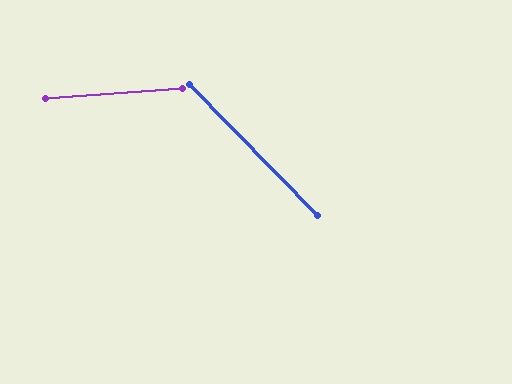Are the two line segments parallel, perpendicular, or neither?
Neither parallel nor perpendicular — they differ by about 50°.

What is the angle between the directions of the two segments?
Approximately 50 degrees.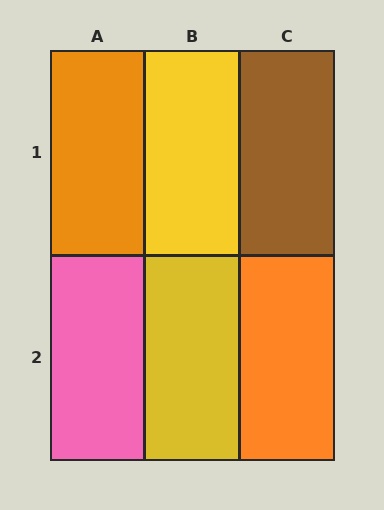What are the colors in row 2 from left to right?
Pink, yellow, orange.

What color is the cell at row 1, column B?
Yellow.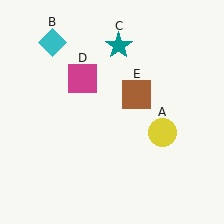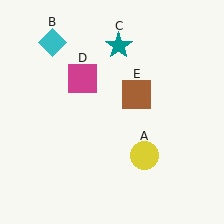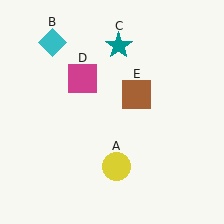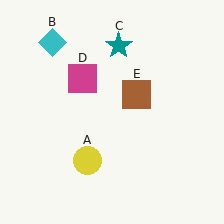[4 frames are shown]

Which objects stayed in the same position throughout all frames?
Cyan diamond (object B) and teal star (object C) and magenta square (object D) and brown square (object E) remained stationary.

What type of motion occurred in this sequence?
The yellow circle (object A) rotated clockwise around the center of the scene.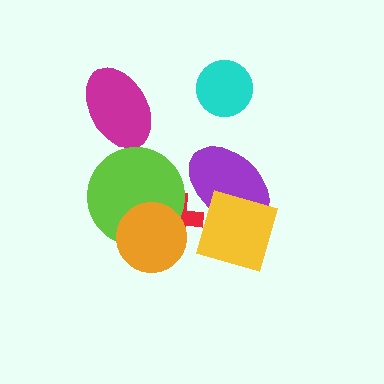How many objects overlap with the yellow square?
1 object overlaps with the yellow square.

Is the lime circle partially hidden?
Yes, it is partially covered by another shape.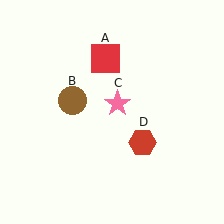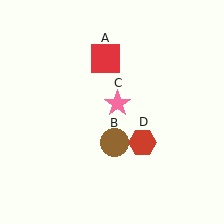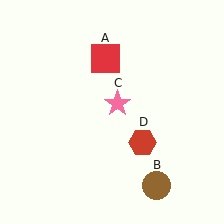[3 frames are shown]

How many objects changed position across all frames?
1 object changed position: brown circle (object B).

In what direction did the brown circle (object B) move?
The brown circle (object B) moved down and to the right.